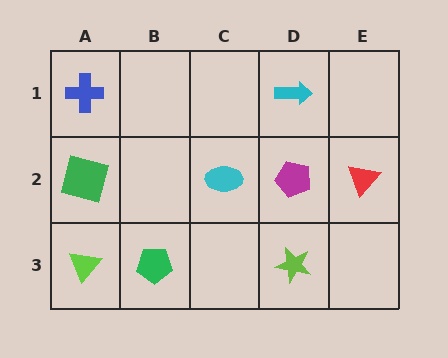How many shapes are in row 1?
2 shapes.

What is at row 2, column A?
A green square.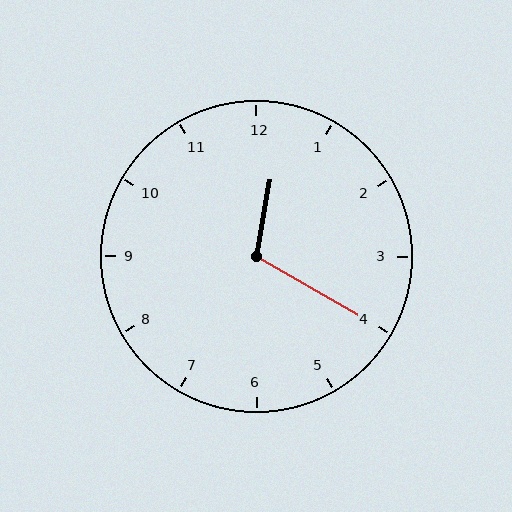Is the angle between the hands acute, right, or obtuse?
It is obtuse.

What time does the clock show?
12:20.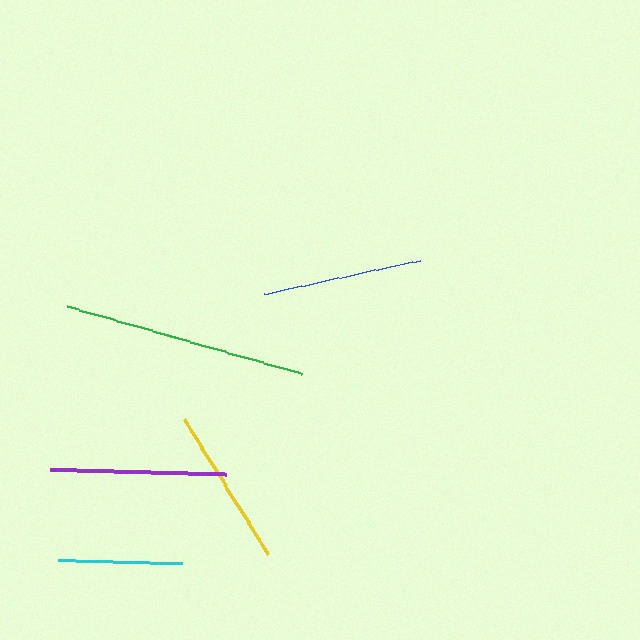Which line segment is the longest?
The green line is the longest at approximately 244 pixels.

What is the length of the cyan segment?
The cyan segment is approximately 124 pixels long.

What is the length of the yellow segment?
The yellow segment is approximately 158 pixels long.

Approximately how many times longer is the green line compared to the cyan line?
The green line is approximately 2.0 times the length of the cyan line.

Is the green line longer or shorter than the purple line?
The green line is longer than the purple line.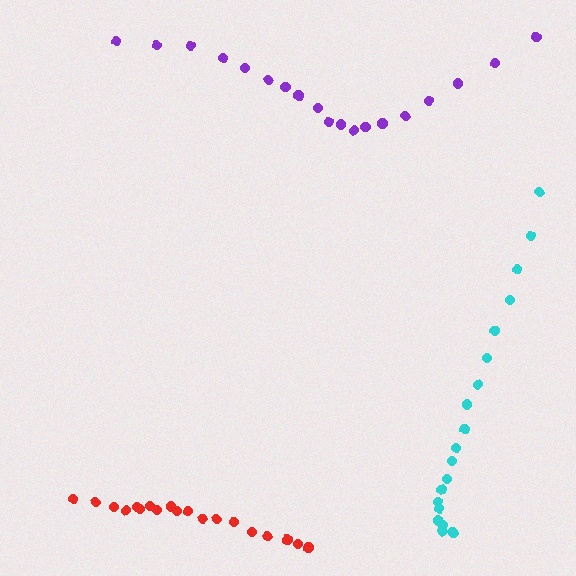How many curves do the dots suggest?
There are 3 distinct paths.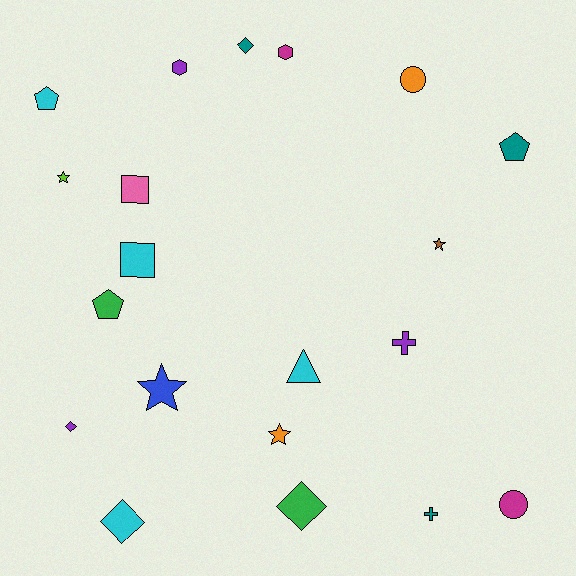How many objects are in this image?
There are 20 objects.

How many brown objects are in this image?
There is 1 brown object.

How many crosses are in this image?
There are 2 crosses.